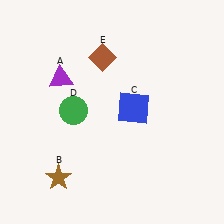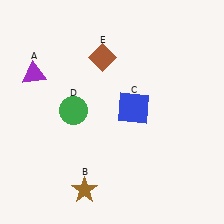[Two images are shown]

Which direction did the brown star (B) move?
The brown star (B) moved right.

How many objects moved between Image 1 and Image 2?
2 objects moved between the two images.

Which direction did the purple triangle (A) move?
The purple triangle (A) moved left.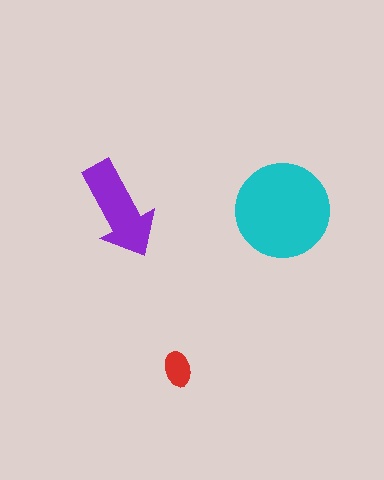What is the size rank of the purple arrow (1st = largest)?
2nd.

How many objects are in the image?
There are 3 objects in the image.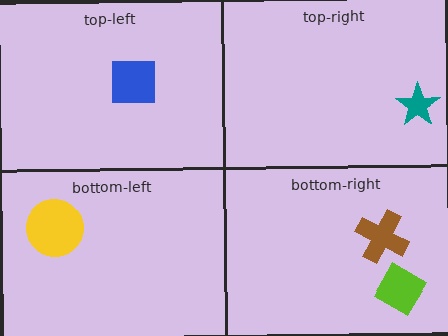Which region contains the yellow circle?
The bottom-left region.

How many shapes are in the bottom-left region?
1.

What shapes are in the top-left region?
The blue square.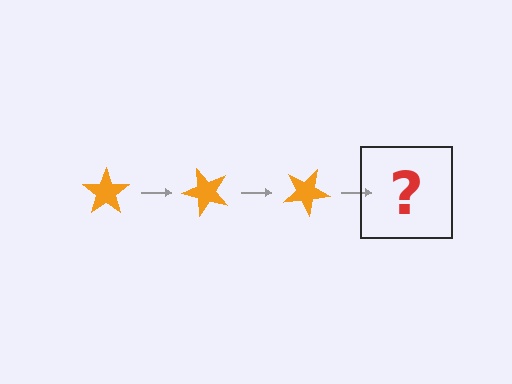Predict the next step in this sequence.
The next step is an orange star rotated 150 degrees.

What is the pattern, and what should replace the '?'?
The pattern is that the star rotates 50 degrees each step. The '?' should be an orange star rotated 150 degrees.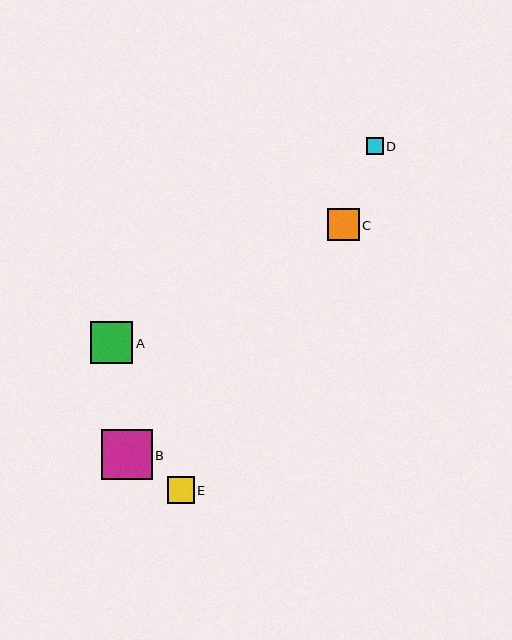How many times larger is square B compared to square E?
Square B is approximately 1.9 times the size of square E.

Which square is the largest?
Square B is the largest with a size of approximately 50 pixels.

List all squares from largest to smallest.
From largest to smallest: B, A, C, E, D.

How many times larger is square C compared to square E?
Square C is approximately 1.2 times the size of square E.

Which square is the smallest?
Square D is the smallest with a size of approximately 17 pixels.